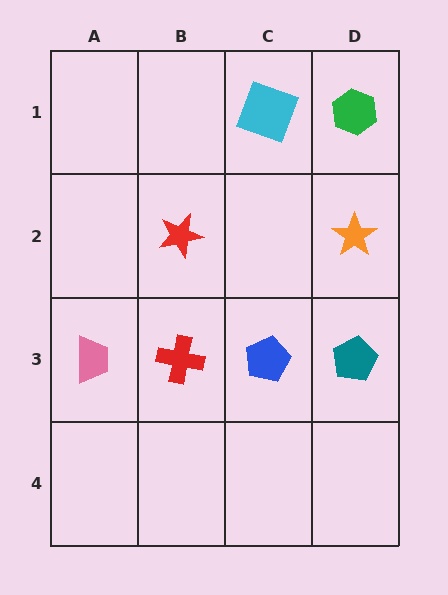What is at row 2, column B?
A red star.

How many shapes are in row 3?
4 shapes.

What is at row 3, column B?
A red cross.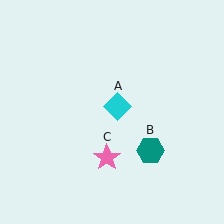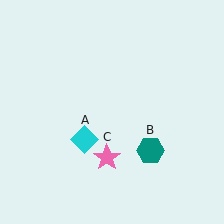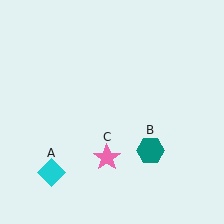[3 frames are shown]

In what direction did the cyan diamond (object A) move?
The cyan diamond (object A) moved down and to the left.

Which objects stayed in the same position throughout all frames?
Teal hexagon (object B) and pink star (object C) remained stationary.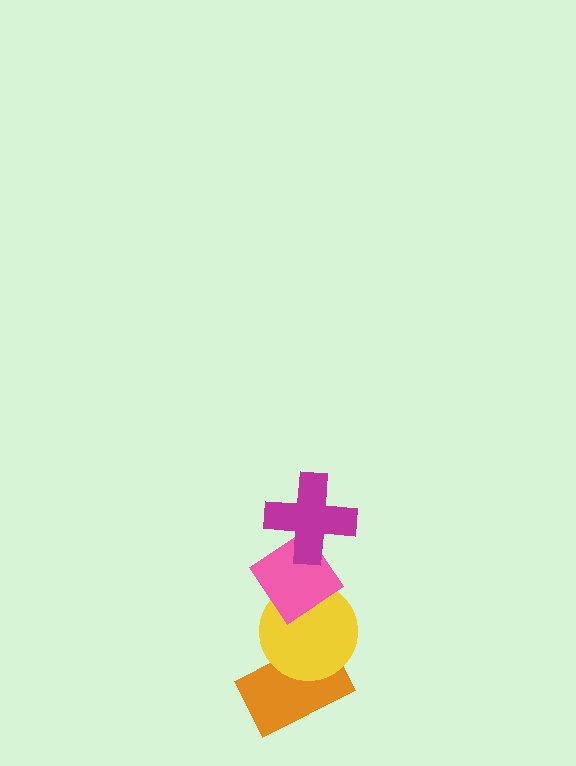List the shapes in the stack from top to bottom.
From top to bottom: the magenta cross, the pink diamond, the yellow circle, the orange rectangle.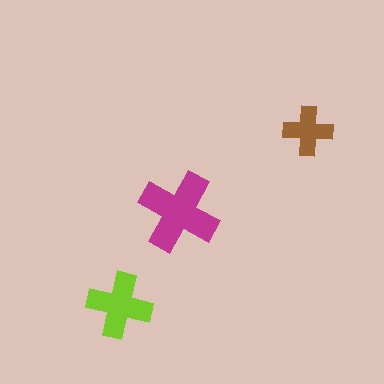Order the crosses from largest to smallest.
the magenta one, the lime one, the brown one.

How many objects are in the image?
There are 3 objects in the image.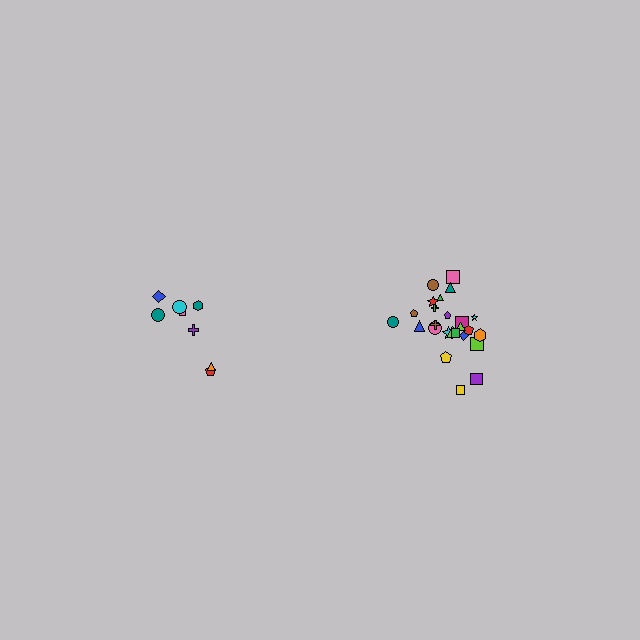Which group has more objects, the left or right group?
The right group.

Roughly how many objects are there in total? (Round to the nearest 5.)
Roughly 35 objects in total.